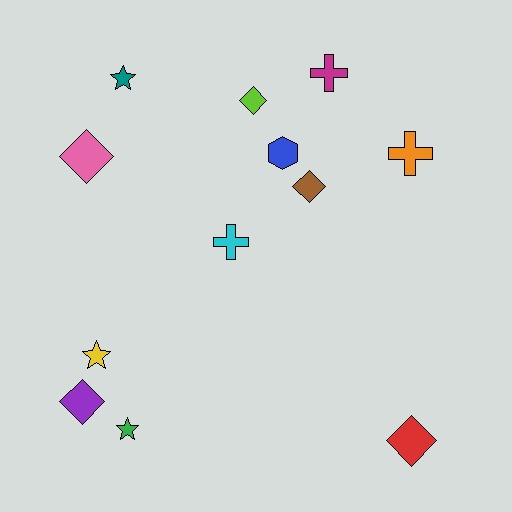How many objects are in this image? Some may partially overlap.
There are 12 objects.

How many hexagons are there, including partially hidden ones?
There is 1 hexagon.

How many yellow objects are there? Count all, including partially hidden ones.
There is 1 yellow object.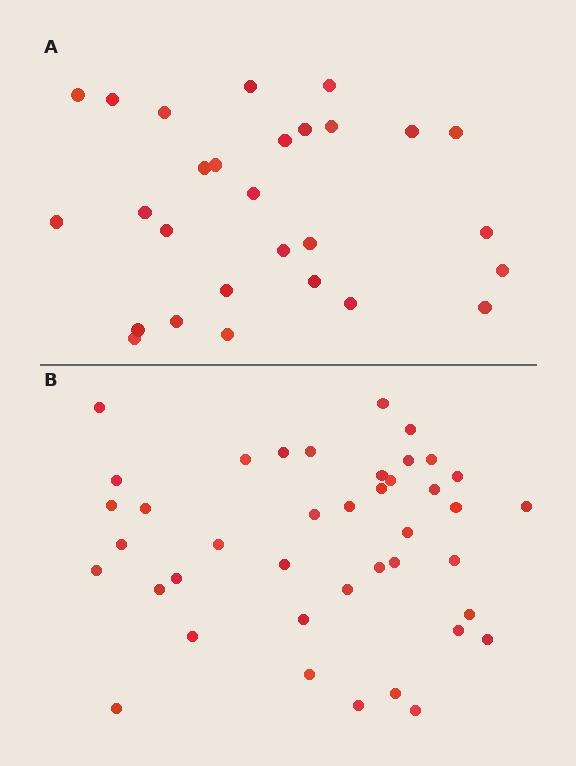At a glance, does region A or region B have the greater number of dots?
Region B (the bottom region) has more dots.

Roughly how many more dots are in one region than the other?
Region B has approximately 15 more dots than region A.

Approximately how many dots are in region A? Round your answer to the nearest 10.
About 30 dots. (The exact count is 28, which rounds to 30.)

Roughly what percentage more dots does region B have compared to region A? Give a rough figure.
About 45% more.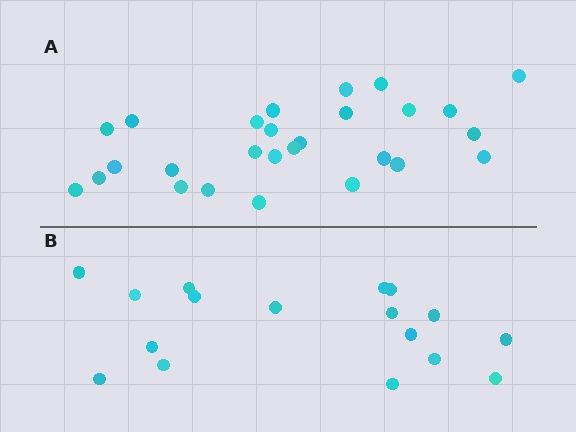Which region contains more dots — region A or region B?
Region A (the top region) has more dots.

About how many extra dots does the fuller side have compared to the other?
Region A has roughly 10 or so more dots than region B.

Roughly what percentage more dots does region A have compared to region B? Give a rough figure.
About 60% more.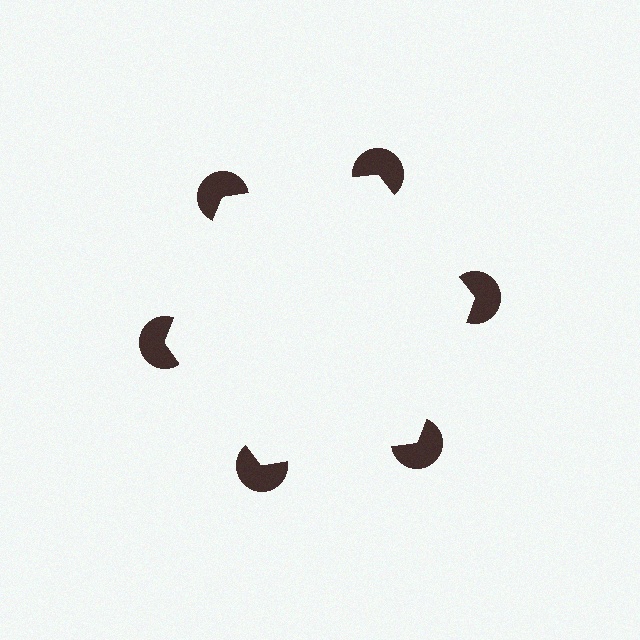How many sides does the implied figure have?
6 sides.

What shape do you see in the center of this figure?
An illusory hexagon — its edges are inferred from the aligned wedge cuts in the pac-man discs, not physically drawn.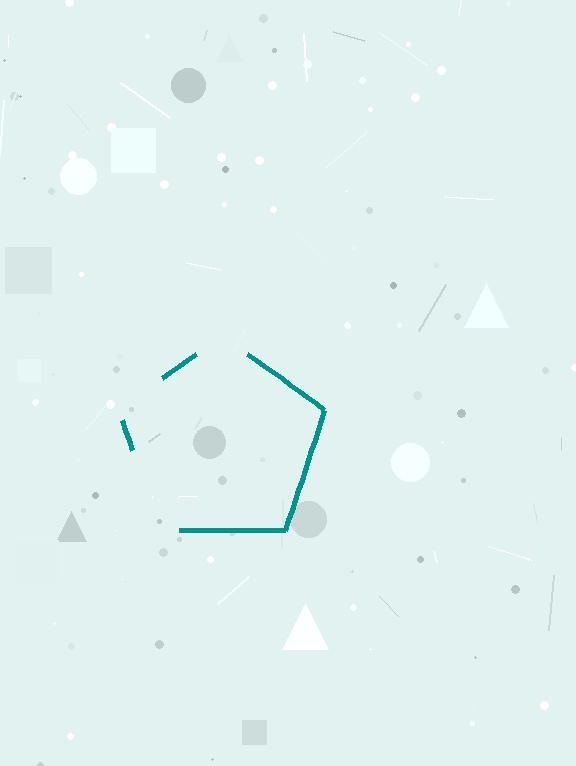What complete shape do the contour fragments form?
The contour fragments form a pentagon.